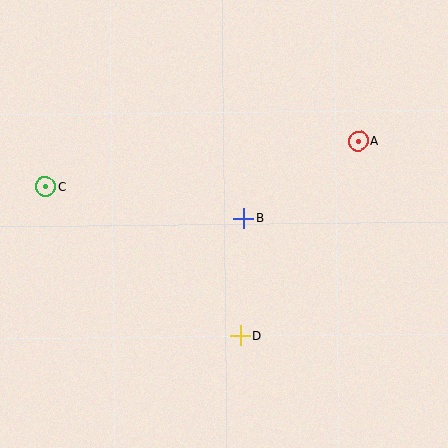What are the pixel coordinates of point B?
Point B is at (244, 218).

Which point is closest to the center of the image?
Point B at (244, 218) is closest to the center.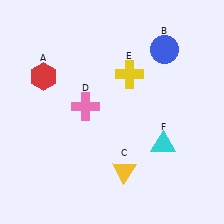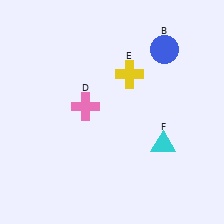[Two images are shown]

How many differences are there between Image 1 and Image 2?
There are 2 differences between the two images.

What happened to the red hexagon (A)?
The red hexagon (A) was removed in Image 2. It was in the top-left area of Image 1.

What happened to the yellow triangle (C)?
The yellow triangle (C) was removed in Image 2. It was in the bottom-right area of Image 1.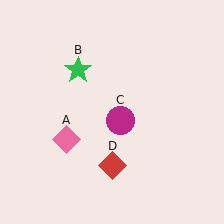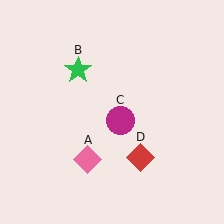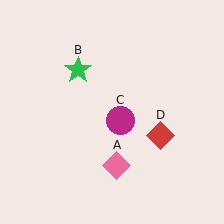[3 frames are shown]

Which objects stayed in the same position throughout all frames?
Green star (object B) and magenta circle (object C) remained stationary.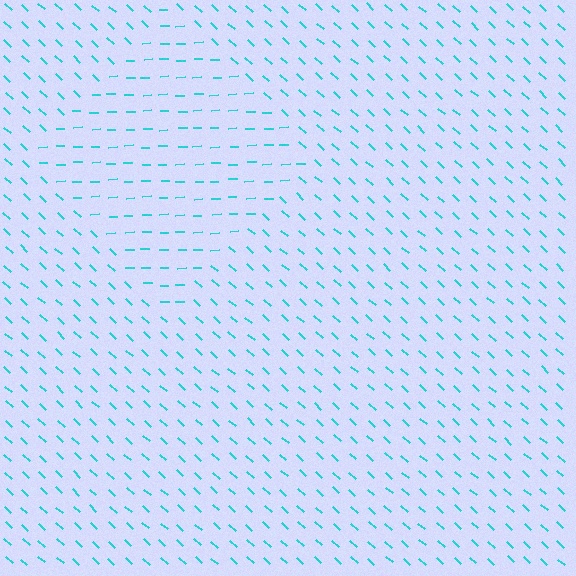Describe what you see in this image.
The image is filled with small cyan line segments. A diamond region in the image has lines oriented differently from the surrounding lines, creating a visible texture boundary.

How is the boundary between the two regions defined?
The boundary is defined purely by a change in line orientation (approximately 45 degrees difference). All lines are the same color and thickness.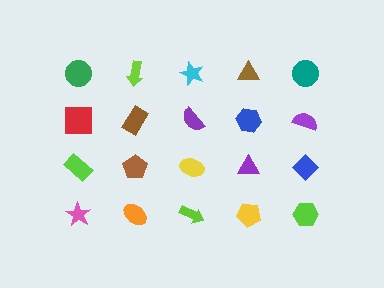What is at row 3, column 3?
A yellow ellipse.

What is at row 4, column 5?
A lime hexagon.